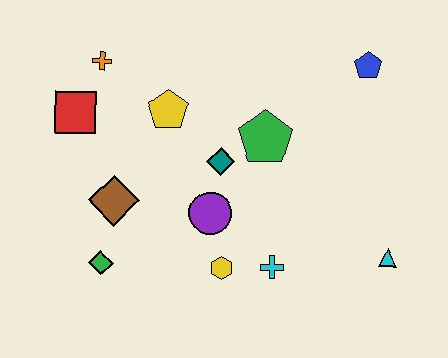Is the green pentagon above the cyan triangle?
Yes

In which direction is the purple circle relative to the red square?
The purple circle is to the right of the red square.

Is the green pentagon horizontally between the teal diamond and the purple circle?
No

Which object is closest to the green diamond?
The brown diamond is closest to the green diamond.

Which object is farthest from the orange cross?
The cyan triangle is farthest from the orange cross.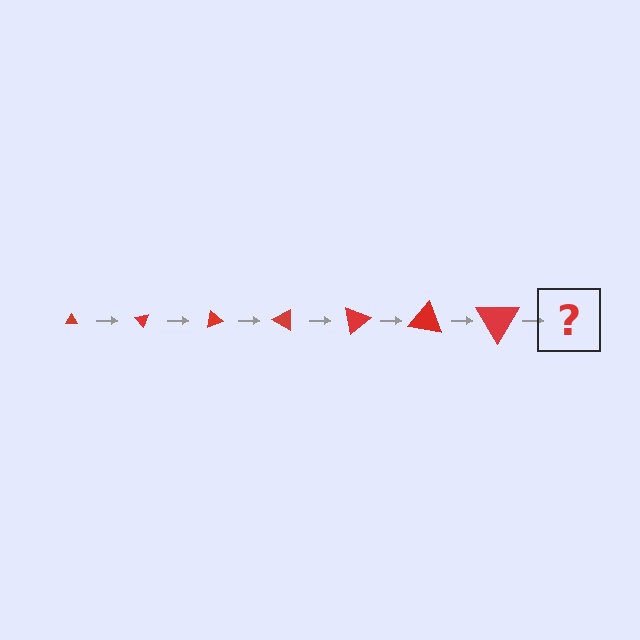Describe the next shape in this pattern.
It should be a triangle, larger than the previous one and rotated 350 degrees from the start.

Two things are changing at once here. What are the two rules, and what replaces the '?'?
The two rules are that the triangle grows larger each step and it rotates 50 degrees each step. The '?' should be a triangle, larger than the previous one and rotated 350 degrees from the start.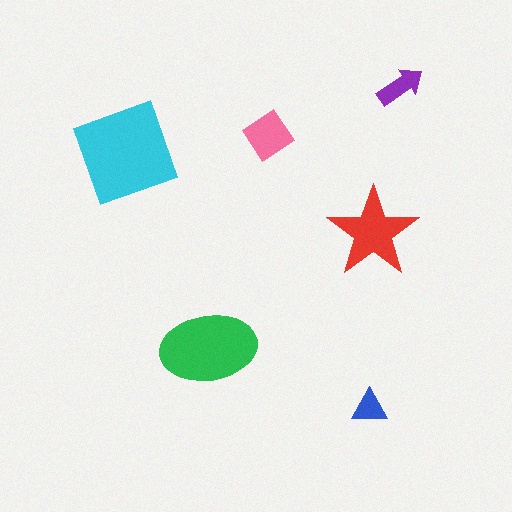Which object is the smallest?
The blue triangle.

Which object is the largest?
The cyan diamond.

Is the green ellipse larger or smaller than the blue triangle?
Larger.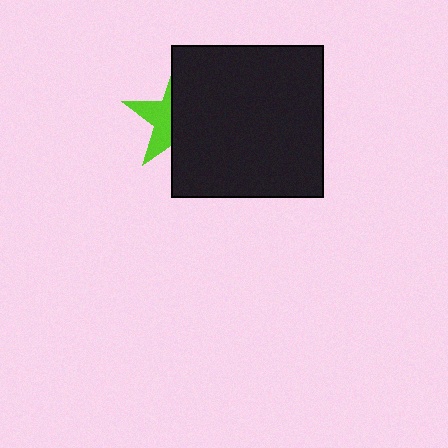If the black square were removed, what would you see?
You would see the complete lime star.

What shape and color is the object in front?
The object in front is a black square.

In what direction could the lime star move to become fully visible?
The lime star could move left. That would shift it out from behind the black square entirely.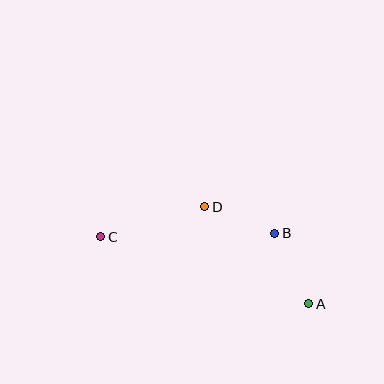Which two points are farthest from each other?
Points A and C are farthest from each other.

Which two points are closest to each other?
Points B and D are closest to each other.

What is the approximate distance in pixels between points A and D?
The distance between A and D is approximately 142 pixels.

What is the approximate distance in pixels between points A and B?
The distance between A and B is approximately 78 pixels.